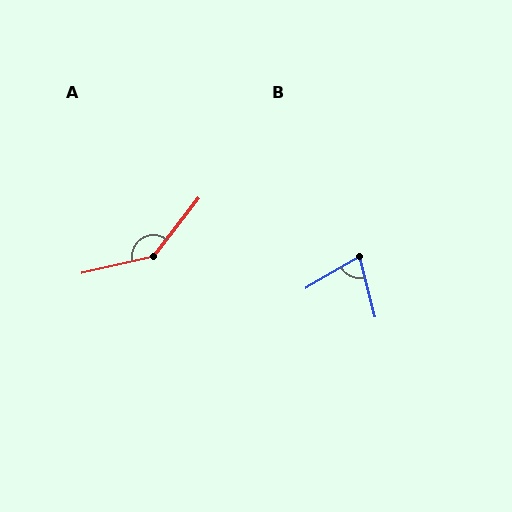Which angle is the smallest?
B, at approximately 73 degrees.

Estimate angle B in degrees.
Approximately 73 degrees.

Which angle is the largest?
A, at approximately 141 degrees.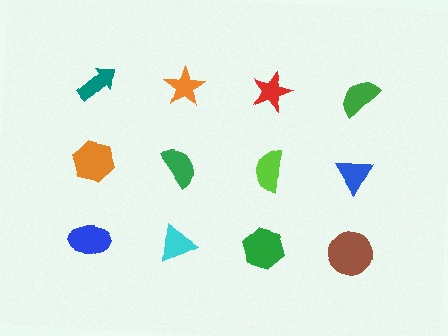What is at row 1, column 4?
A green semicircle.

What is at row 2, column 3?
A lime semicircle.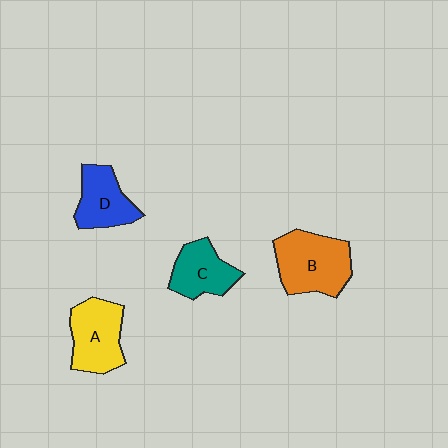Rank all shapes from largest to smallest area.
From largest to smallest: B (orange), A (yellow), D (blue), C (teal).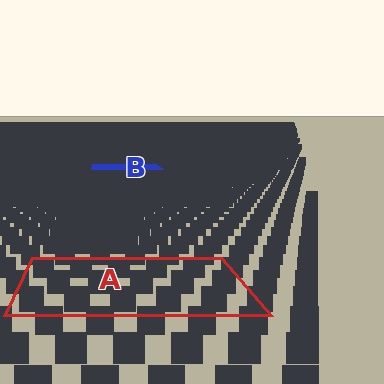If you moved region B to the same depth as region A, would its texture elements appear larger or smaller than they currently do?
They would appear larger. At a closer depth, the same texture elements are projected at a bigger on-screen size.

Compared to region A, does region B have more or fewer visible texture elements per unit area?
Region B has more texture elements per unit area — they are packed more densely because it is farther away.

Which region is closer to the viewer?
Region A is closer. The texture elements there are larger and more spread out.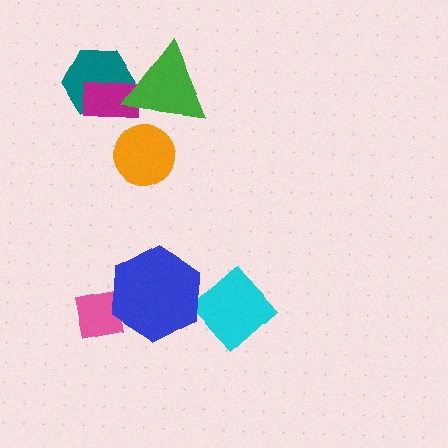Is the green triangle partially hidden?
Yes, it is partially covered by another shape.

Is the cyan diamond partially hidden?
Yes, it is partially covered by another shape.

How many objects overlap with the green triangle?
3 objects overlap with the green triangle.